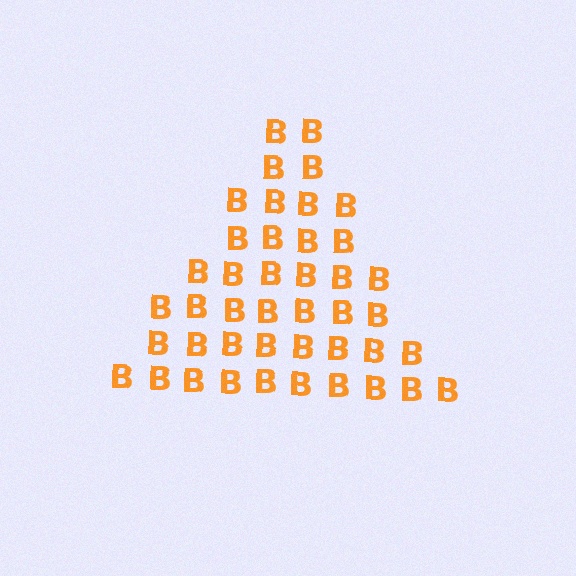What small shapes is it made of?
It is made of small letter B's.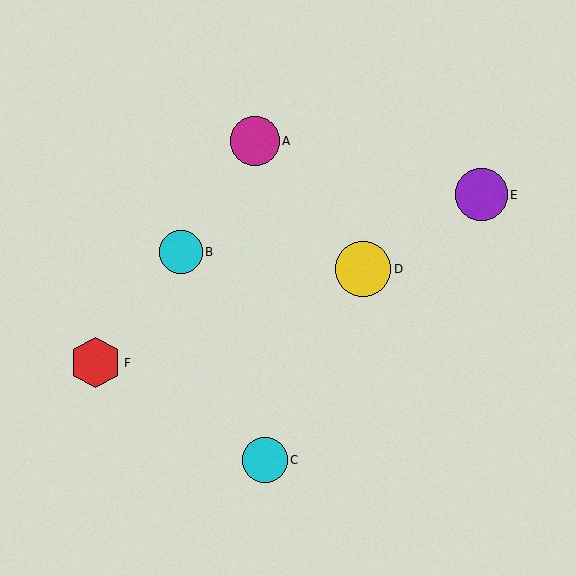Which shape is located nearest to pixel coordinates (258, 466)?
The cyan circle (labeled C) at (265, 460) is nearest to that location.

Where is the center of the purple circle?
The center of the purple circle is at (481, 195).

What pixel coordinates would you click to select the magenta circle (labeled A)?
Click at (255, 141) to select the magenta circle A.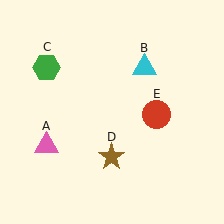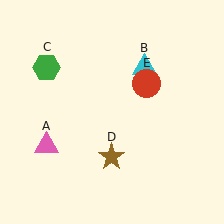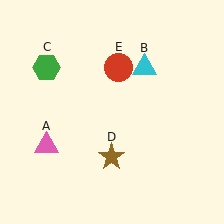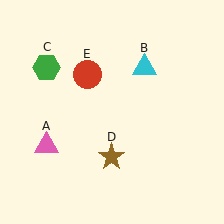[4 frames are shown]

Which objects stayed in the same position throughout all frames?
Pink triangle (object A) and cyan triangle (object B) and green hexagon (object C) and brown star (object D) remained stationary.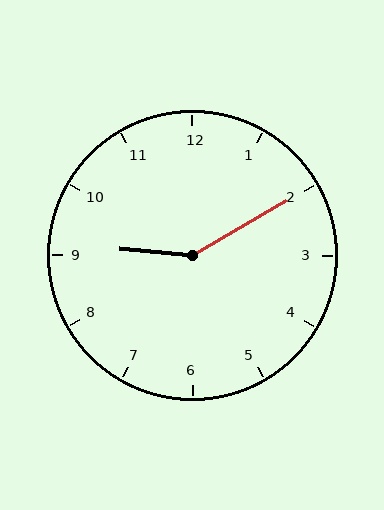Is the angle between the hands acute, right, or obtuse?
It is obtuse.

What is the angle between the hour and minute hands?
Approximately 145 degrees.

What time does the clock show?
9:10.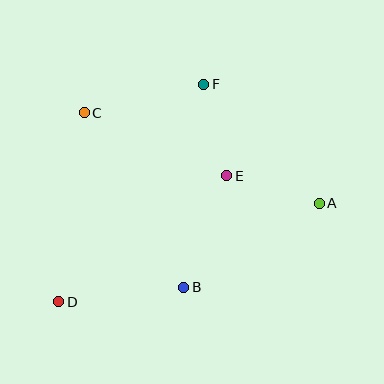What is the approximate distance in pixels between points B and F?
The distance between B and F is approximately 204 pixels.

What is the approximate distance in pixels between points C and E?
The distance between C and E is approximately 156 pixels.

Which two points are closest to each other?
Points E and F are closest to each other.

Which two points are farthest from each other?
Points A and D are farthest from each other.